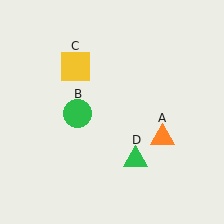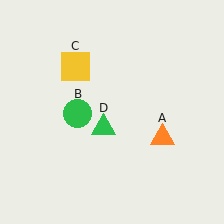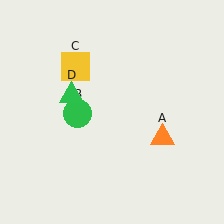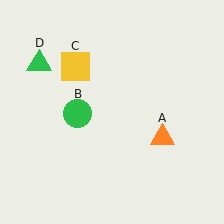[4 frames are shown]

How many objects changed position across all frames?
1 object changed position: green triangle (object D).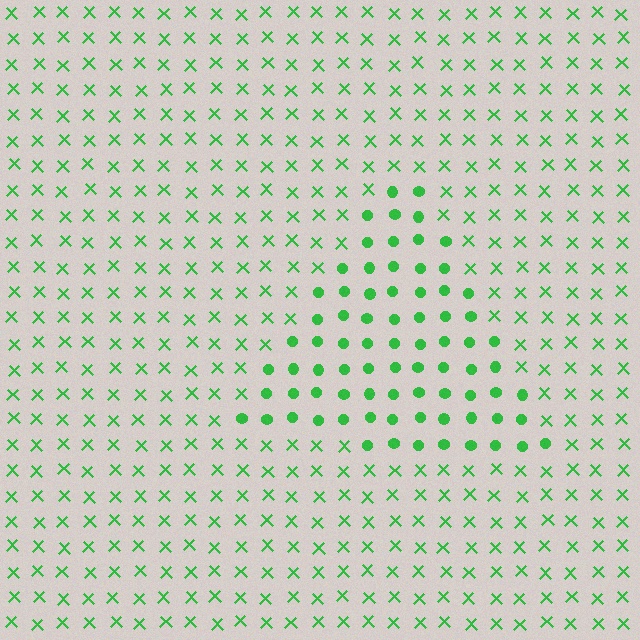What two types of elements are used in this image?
The image uses circles inside the triangle region and X marks outside it.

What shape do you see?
I see a triangle.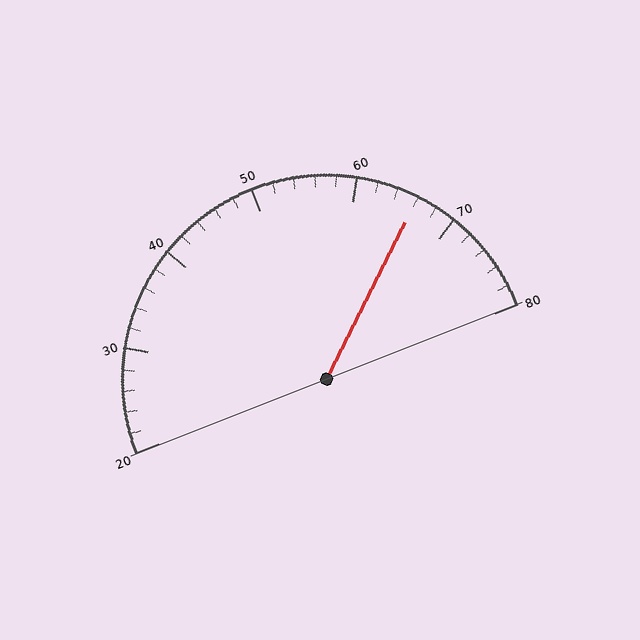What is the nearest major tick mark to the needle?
The nearest major tick mark is 70.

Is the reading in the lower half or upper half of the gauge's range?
The reading is in the upper half of the range (20 to 80).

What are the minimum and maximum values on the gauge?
The gauge ranges from 20 to 80.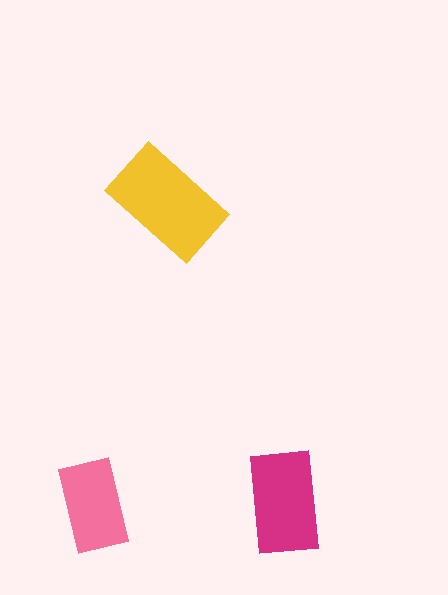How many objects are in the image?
There are 3 objects in the image.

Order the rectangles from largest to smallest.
the yellow one, the magenta one, the pink one.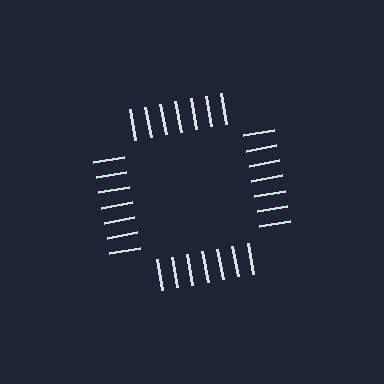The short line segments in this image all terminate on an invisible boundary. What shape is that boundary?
An illusory square — the line segments terminate on its edges but no continuous stroke is drawn.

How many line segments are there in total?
28 — 7 along each of the 4 edges.